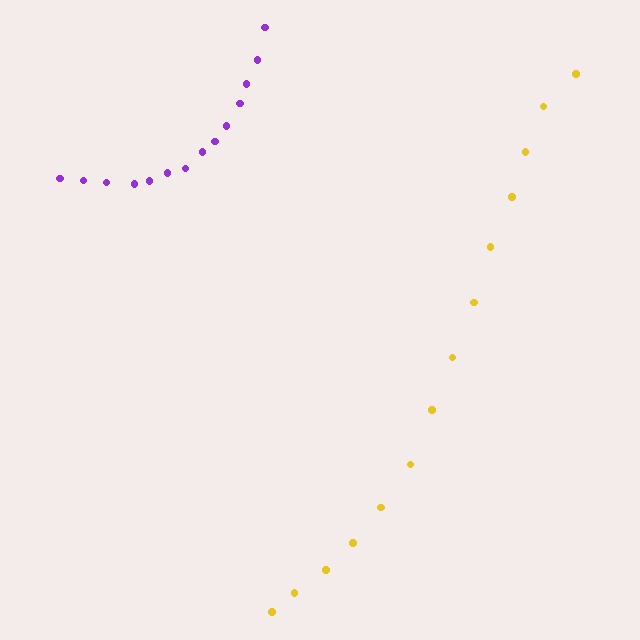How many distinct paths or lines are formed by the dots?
There are 2 distinct paths.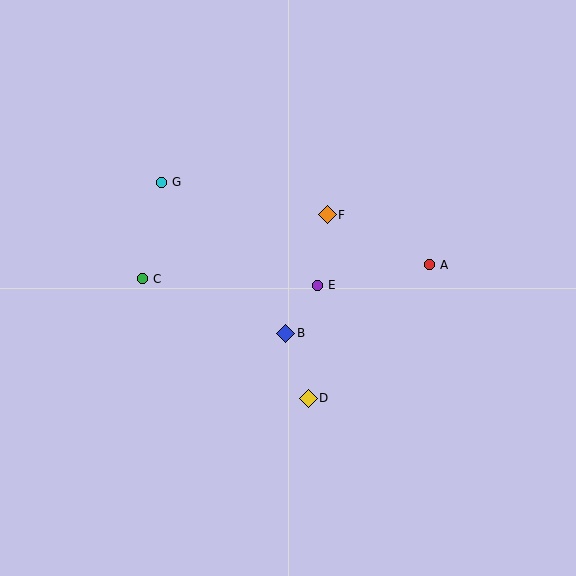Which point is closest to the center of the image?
Point E at (317, 285) is closest to the center.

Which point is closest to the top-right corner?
Point A is closest to the top-right corner.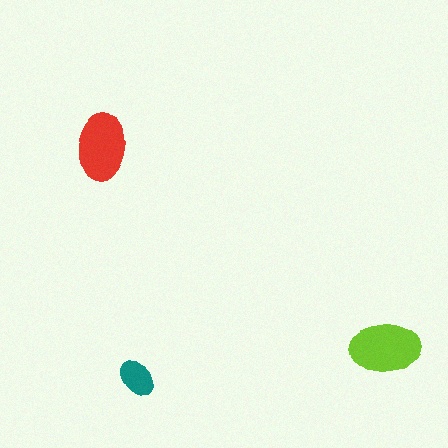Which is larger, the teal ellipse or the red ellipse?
The red one.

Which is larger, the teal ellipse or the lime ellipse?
The lime one.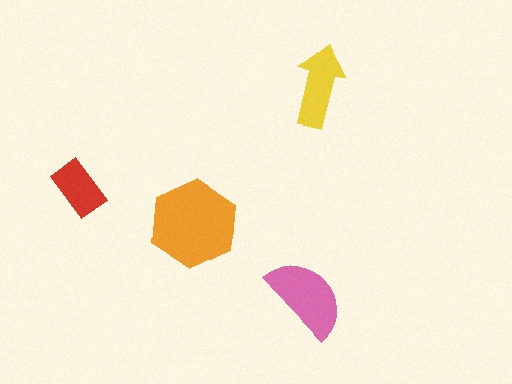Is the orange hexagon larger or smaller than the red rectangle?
Larger.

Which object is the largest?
The orange hexagon.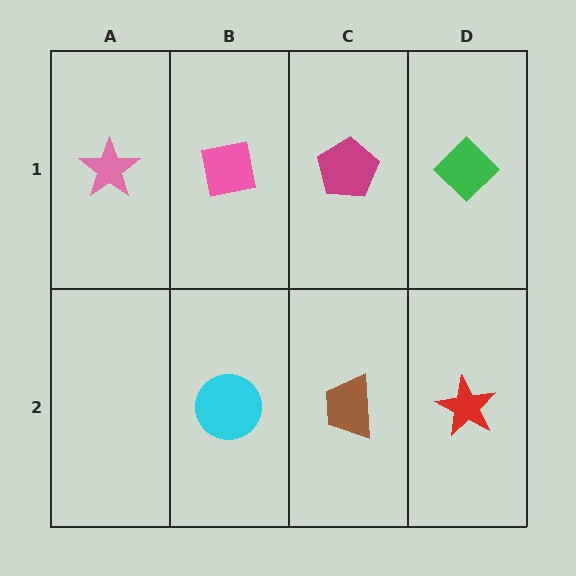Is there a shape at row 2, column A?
No, that cell is empty.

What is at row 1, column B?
A pink square.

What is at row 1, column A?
A pink star.